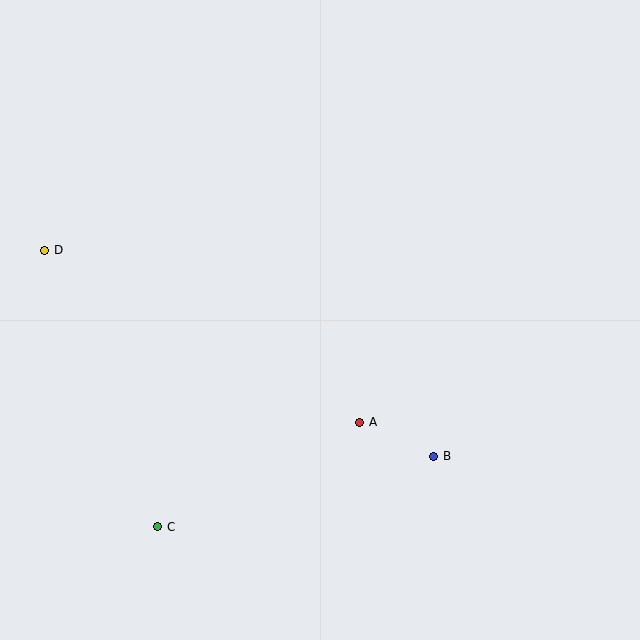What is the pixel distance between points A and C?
The distance between A and C is 227 pixels.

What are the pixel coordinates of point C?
Point C is at (158, 527).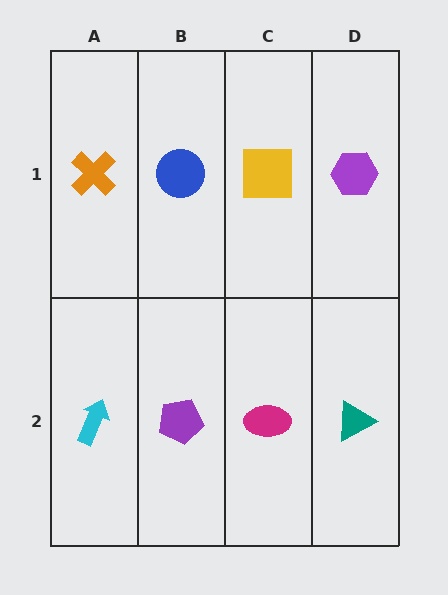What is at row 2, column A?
A cyan arrow.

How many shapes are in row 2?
4 shapes.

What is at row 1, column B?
A blue circle.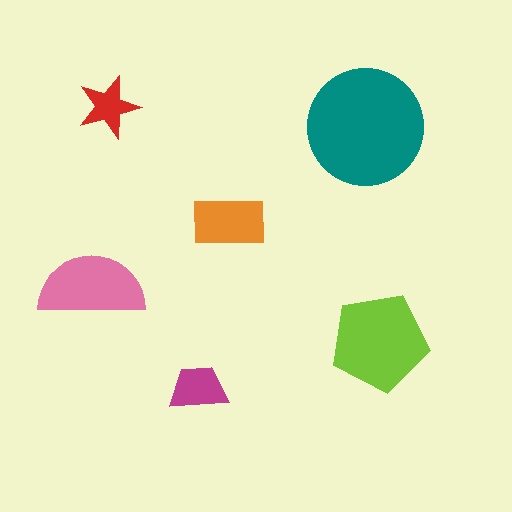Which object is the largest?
The teal circle.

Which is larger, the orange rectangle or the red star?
The orange rectangle.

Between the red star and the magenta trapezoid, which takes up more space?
The magenta trapezoid.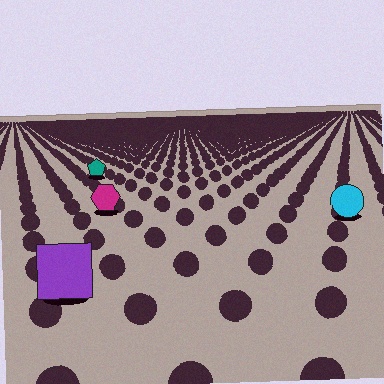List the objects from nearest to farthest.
From nearest to farthest: the purple square, the cyan circle, the magenta hexagon, the teal pentagon.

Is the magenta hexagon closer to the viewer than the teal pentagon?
Yes. The magenta hexagon is closer — you can tell from the texture gradient: the ground texture is coarser near it.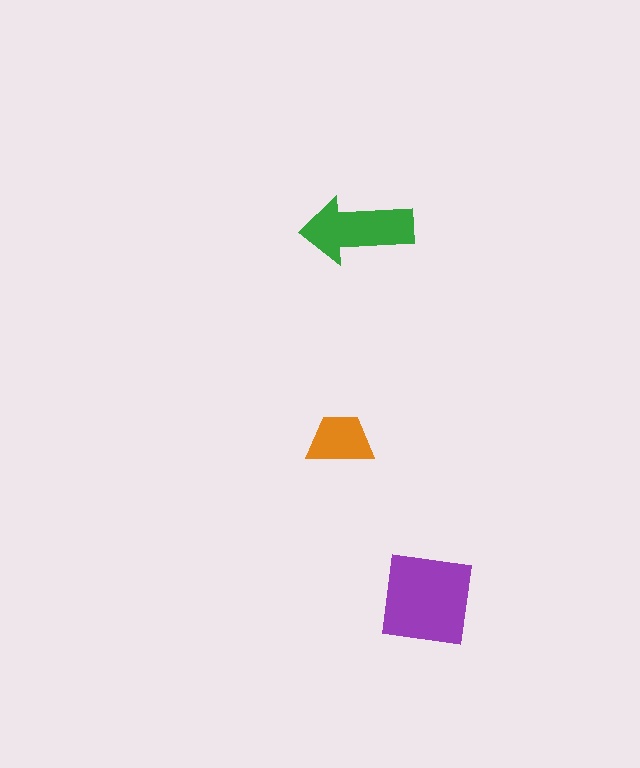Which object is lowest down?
The purple square is bottommost.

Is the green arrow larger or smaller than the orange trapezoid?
Larger.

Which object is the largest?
The purple square.